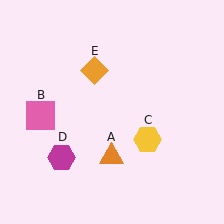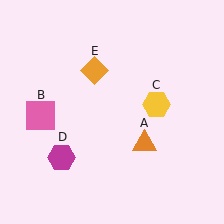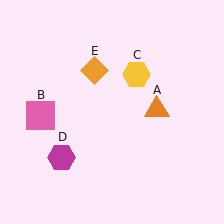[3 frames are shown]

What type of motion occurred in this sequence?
The orange triangle (object A), yellow hexagon (object C) rotated counterclockwise around the center of the scene.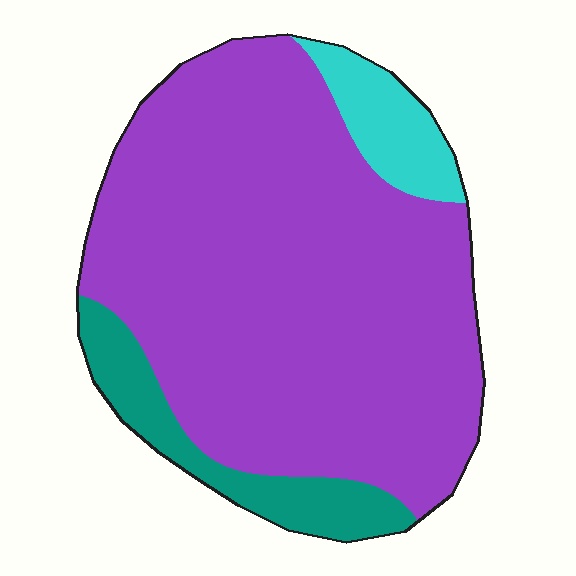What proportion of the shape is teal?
Teal covers 12% of the shape.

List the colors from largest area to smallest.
From largest to smallest: purple, teal, cyan.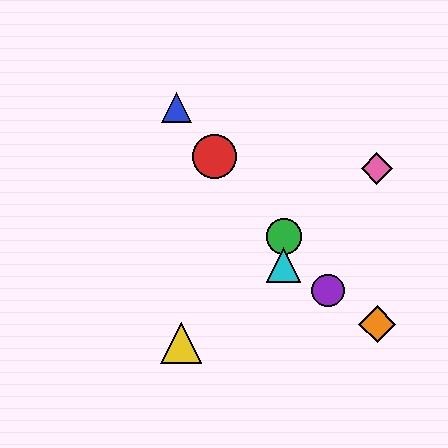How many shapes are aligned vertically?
2 shapes (the green circle, the cyan triangle) are aligned vertically.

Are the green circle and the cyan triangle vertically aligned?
Yes, both are at x≈284.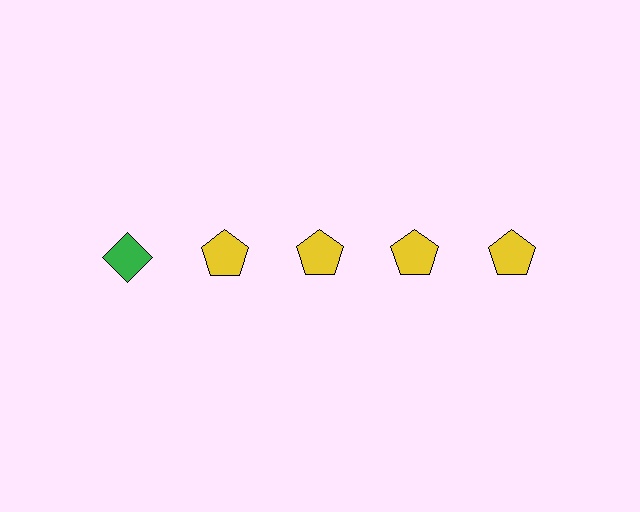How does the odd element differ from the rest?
It differs in both color (green instead of yellow) and shape (diamond instead of pentagon).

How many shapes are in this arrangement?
There are 5 shapes arranged in a grid pattern.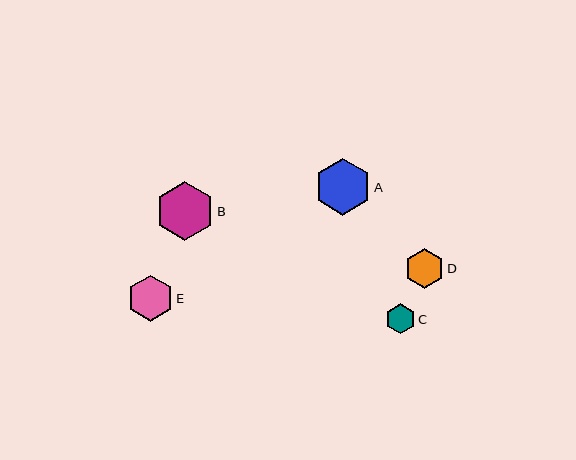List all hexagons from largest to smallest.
From largest to smallest: B, A, E, D, C.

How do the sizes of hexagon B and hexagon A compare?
Hexagon B and hexagon A are approximately the same size.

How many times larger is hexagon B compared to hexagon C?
Hexagon B is approximately 2.0 times the size of hexagon C.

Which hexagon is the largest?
Hexagon B is the largest with a size of approximately 58 pixels.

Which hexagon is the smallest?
Hexagon C is the smallest with a size of approximately 30 pixels.